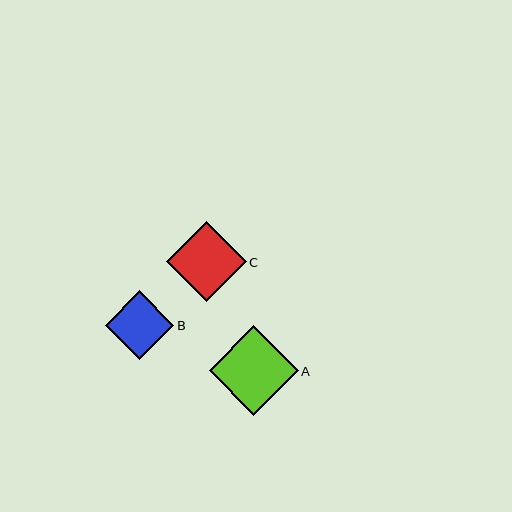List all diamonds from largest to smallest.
From largest to smallest: A, C, B.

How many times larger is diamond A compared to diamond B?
Diamond A is approximately 1.3 times the size of diamond B.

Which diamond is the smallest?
Diamond B is the smallest with a size of approximately 68 pixels.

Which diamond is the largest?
Diamond A is the largest with a size of approximately 89 pixels.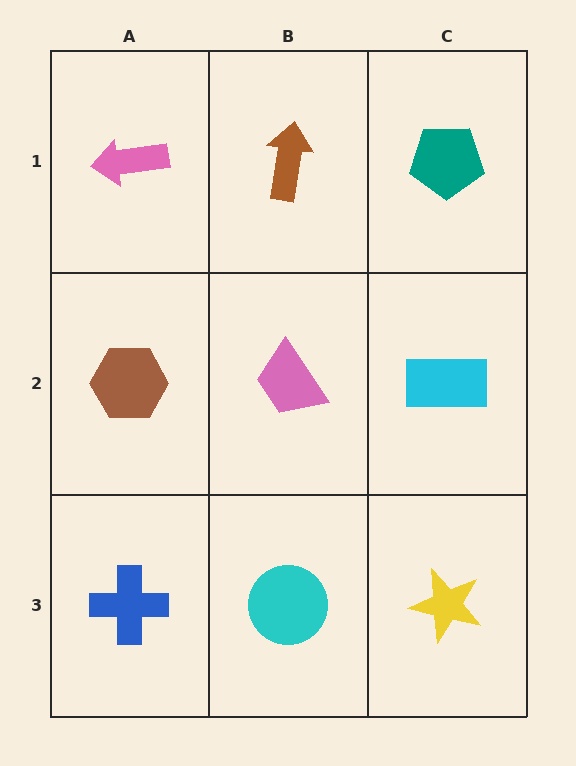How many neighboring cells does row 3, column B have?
3.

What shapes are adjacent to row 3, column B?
A pink trapezoid (row 2, column B), a blue cross (row 3, column A), a yellow star (row 3, column C).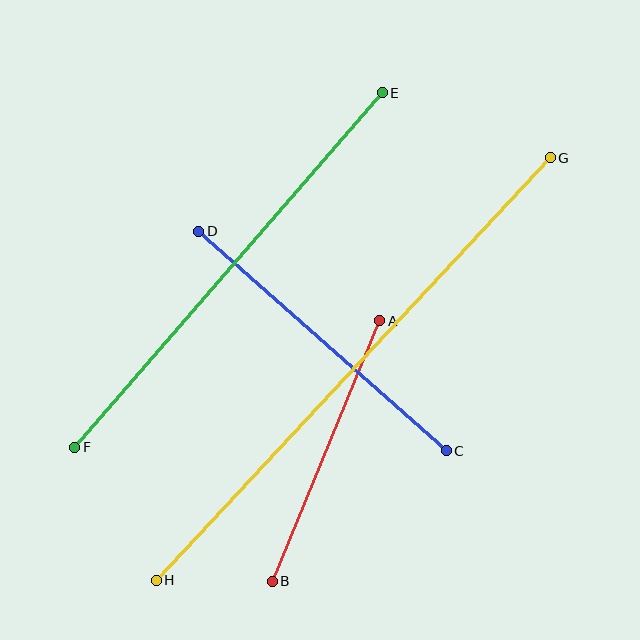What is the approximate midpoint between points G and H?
The midpoint is at approximately (353, 369) pixels.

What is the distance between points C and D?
The distance is approximately 331 pixels.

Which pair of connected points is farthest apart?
Points G and H are farthest apart.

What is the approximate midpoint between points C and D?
The midpoint is at approximately (322, 341) pixels.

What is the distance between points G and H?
The distance is approximately 578 pixels.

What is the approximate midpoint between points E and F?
The midpoint is at approximately (228, 270) pixels.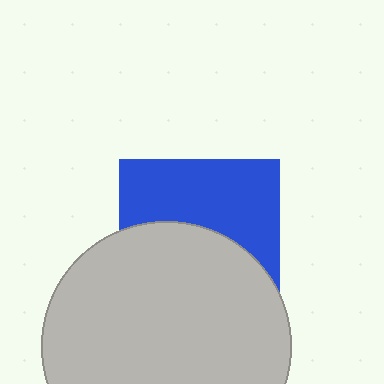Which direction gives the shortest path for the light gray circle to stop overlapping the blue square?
Moving down gives the shortest separation.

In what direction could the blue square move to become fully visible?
The blue square could move up. That would shift it out from behind the light gray circle entirely.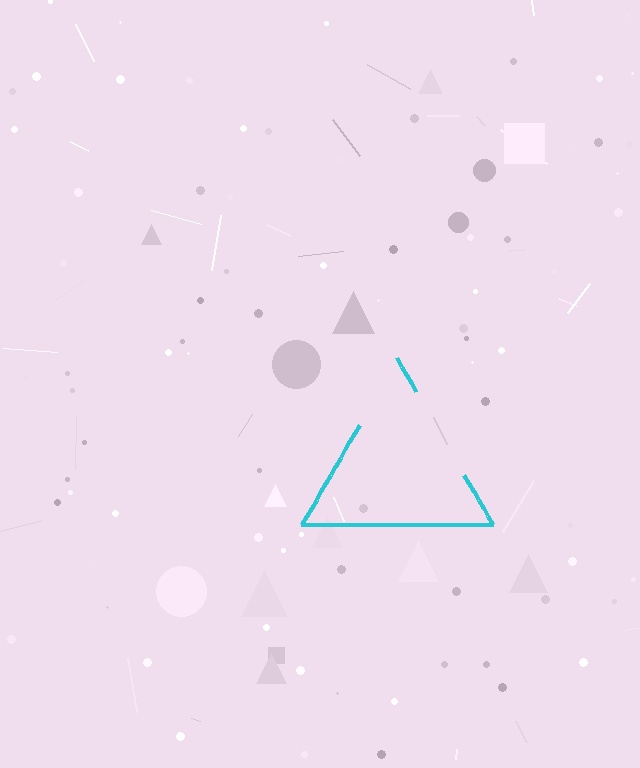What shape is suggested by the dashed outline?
The dashed outline suggests a triangle.